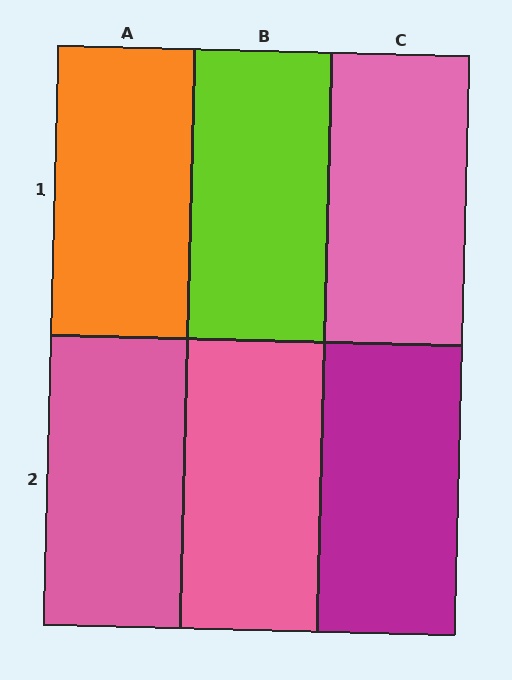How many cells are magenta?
1 cell is magenta.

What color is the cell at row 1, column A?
Orange.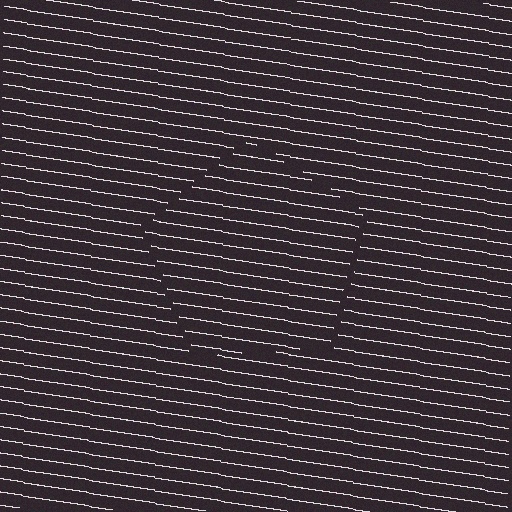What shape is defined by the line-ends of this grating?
An illusory pentagon. The interior of the shape contains the same grating, shifted by half a period — the contour is defined by the phase discontinuity where line-ends from the inner and outer gratings abut.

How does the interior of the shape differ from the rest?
The interior of the shape contains the same grating, shifted by half a period — the contour is defined by the phase discontinuity where line-ends from the inner and outer gratings abut.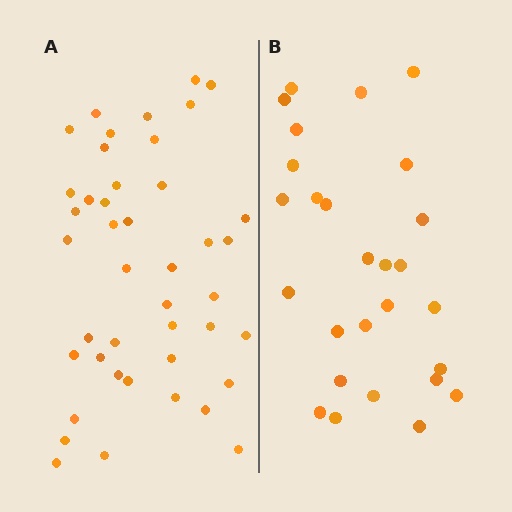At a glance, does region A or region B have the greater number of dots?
Region A (the left region) has more dots.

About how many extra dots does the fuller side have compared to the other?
Region A has approximately 15 more dots than region B.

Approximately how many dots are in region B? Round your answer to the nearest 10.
About 30 dots. (The exact count is 27, which rounds to 30.)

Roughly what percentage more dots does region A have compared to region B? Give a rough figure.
About 60% more.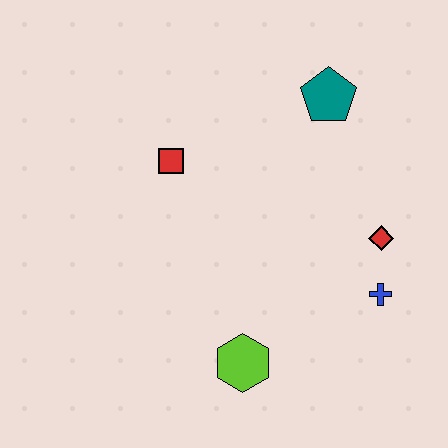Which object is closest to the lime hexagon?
The blue cross is closest to the lime hexagon.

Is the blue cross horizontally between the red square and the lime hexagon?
No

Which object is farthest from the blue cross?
The red square is farthest from the blue cross.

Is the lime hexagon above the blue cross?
No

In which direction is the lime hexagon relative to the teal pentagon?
The lime hexagon is below the teal pentagon.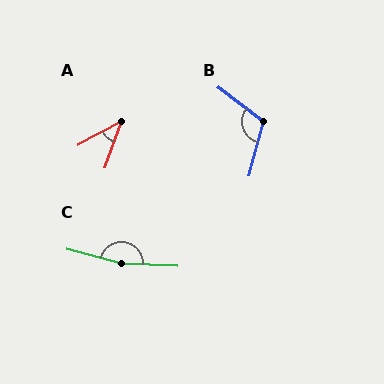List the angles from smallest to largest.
A (41°), B (112°), C (168°).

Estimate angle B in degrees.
Approximately 112 degrees.